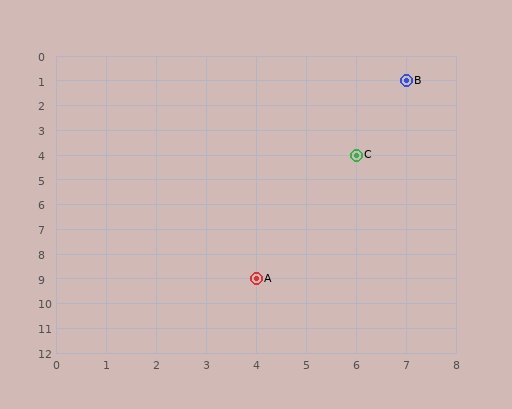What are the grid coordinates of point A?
Point A is at grid coordinates (4, 9).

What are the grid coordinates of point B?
Point B is at grid coordinates (7, 1).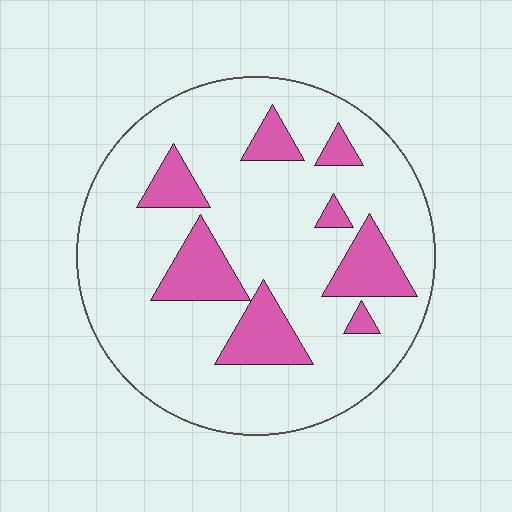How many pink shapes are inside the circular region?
8.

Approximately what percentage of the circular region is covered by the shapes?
Approximately 20%.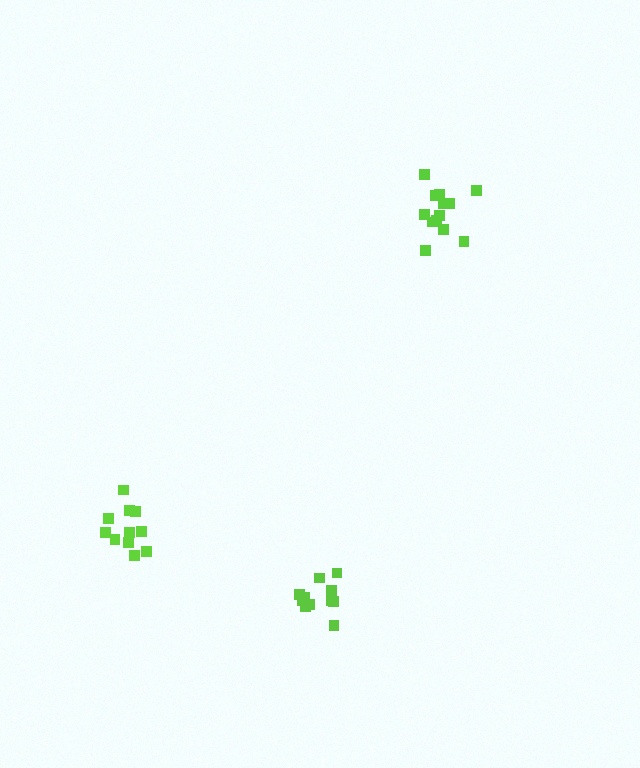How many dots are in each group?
Group 1: 11 dots, Group 2: 11 dots, Group 3: 13 dots (35 total).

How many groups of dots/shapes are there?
There are 3 groups.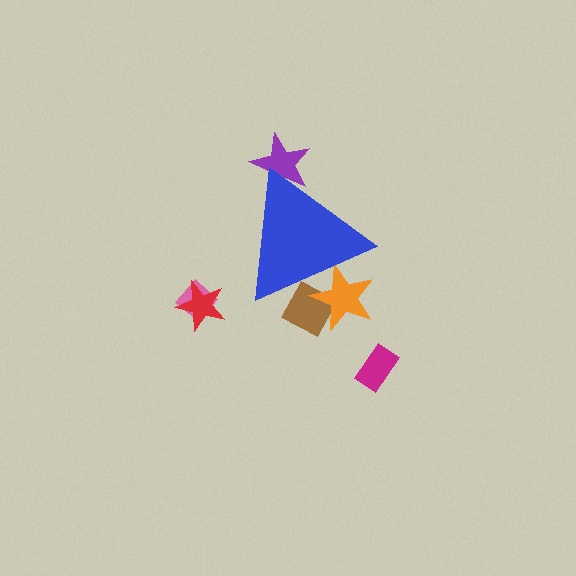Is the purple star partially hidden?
Yes, the purple star is partially hidden behind the blue triangle.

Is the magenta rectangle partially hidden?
No, the magenta rectangle is fully visible.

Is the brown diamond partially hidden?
Yes, the brown diamond is partially hidden behind the blue triangle.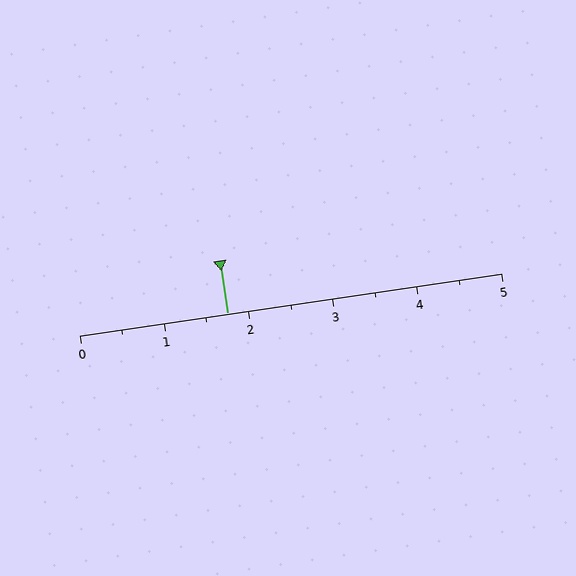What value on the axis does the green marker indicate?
The marker indicates approximately 1.8.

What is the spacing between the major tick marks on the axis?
The major ticks are spaced 1 apart.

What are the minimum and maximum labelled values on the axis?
The axis runs from 0 to 5.